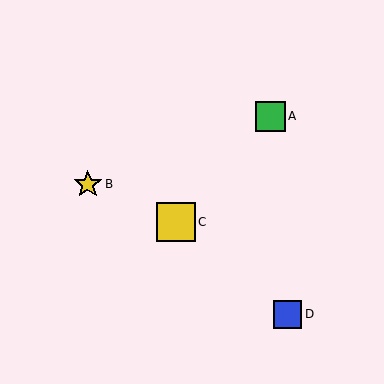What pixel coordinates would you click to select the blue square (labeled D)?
Click at (288, 314) to select the blue square D.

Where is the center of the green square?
The center of the green square is at (270, 116).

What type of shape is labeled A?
Shape A is a green square.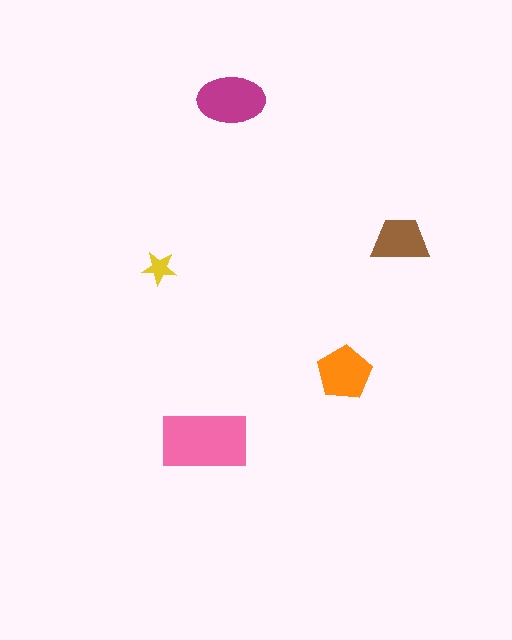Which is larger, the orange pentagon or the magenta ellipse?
The magenta ellipse.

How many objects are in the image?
There are 5 objects in the image.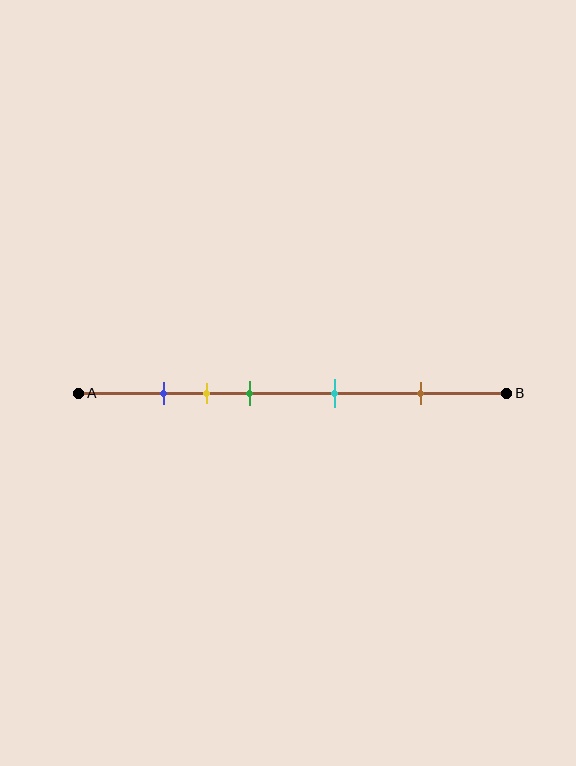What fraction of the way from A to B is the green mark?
The green mark is approximately 40% (0.4) of the way from A to B.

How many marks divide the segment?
There are 5 marks dividing the segment.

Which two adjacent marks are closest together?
The blue and yellow marks are the closest adjacent pair.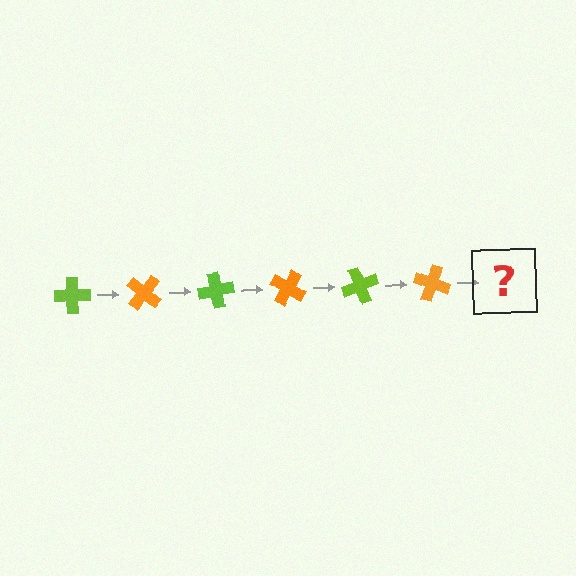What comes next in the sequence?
The next element should be a lime cross, rotated 240 degrees from the start.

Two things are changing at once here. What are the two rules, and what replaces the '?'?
The two rules are that it rotates 40 degrees each step and the color cycles through lime and orange. The '?' should be a lime cross, rotated 240 degrees from the start.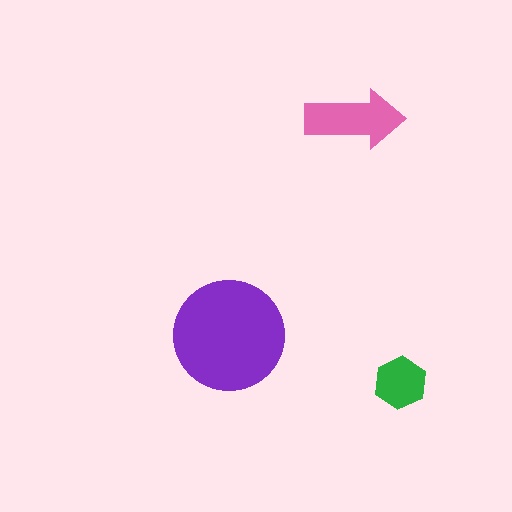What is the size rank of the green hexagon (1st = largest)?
3rd.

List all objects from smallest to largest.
The green hexagon, the pink arrow, the purple circle.